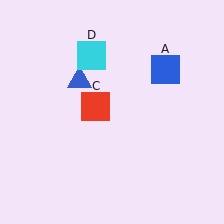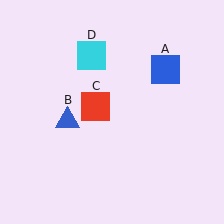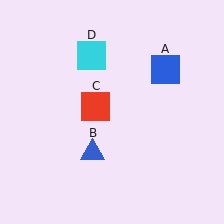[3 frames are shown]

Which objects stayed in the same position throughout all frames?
Blue square (object A) and red square (object C) and cyan square (object D) remained stationary.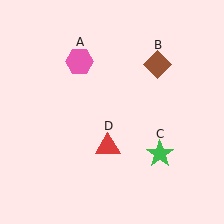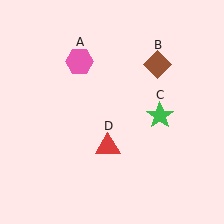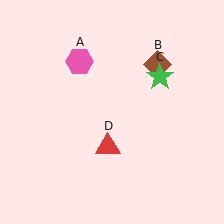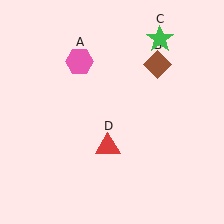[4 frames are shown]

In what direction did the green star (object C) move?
The green star (object C) moved up.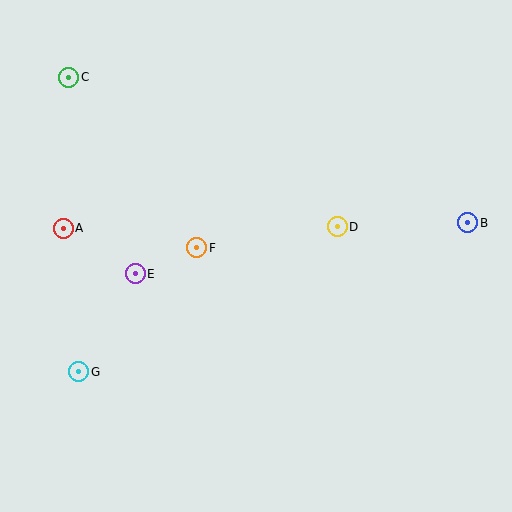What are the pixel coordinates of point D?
Point D is at (337, 227).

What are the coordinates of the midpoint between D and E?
The midpoint between D and E is at (236, 250).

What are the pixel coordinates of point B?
Point B is at (468, 223).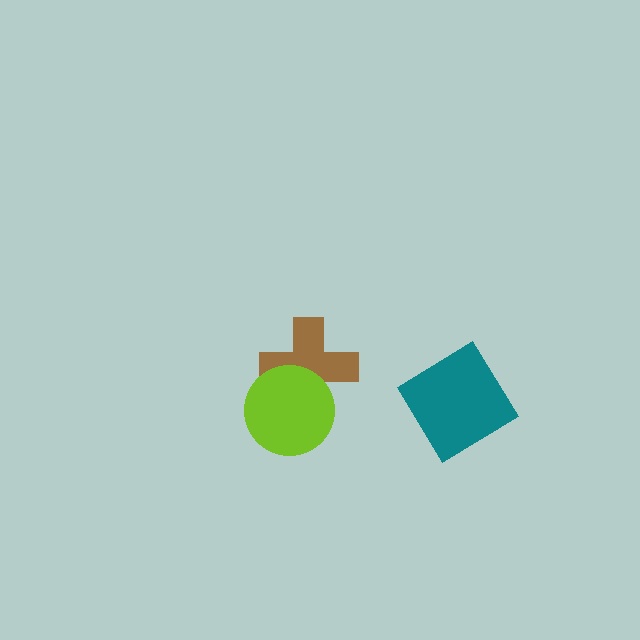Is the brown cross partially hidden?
Yes, it is partially covered by another shape.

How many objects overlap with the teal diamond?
0 objects overlap with the teal diamond.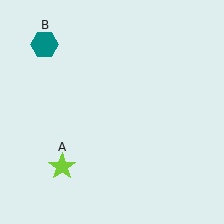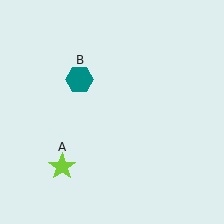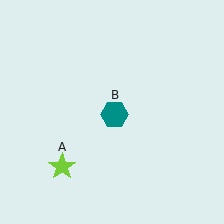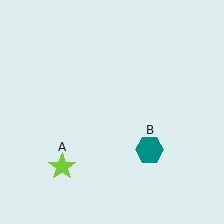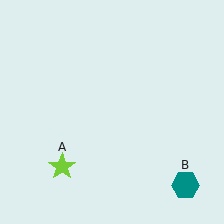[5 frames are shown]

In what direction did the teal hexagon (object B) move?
The teal hexagon (object B) moved down and to the right.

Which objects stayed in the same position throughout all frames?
Lime star (object A) remained stationary.